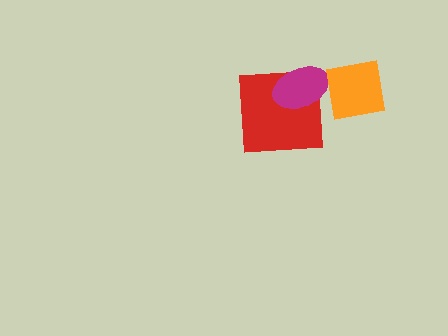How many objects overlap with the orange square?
1 object overlaps with the orange square.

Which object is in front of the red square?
The magenta ellipse is in front of the red square.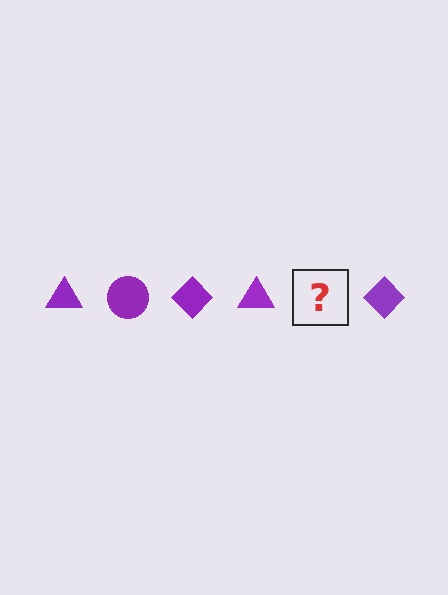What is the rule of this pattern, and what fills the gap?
The rule is that the pattern cycles through triangle, circle, diamond shapes in purple. The gap should be filled with a purple circle.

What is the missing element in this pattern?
The missing element is a purple circle.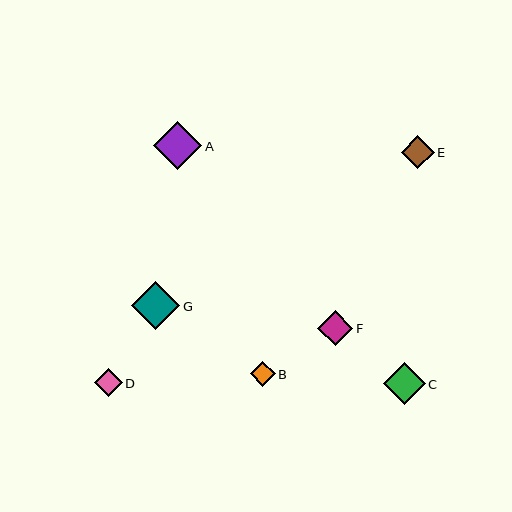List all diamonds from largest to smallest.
From largest to smallest: A, G, C, F, E, D, B.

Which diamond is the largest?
Diamond A is the largest with a size of approximately 48 pixels.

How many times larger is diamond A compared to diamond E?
Diamond A is approximately 1.5 times the size of diamond E.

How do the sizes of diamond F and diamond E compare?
Diamond F and diamond E are approximately the same size.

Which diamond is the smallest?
Diamond B is the smallest with a size of approximately 25 pixels.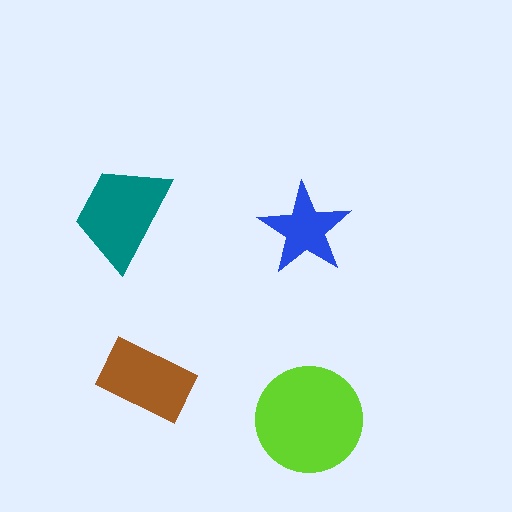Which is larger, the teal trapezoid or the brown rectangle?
The teal trapezoid.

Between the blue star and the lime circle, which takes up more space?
The lime circle.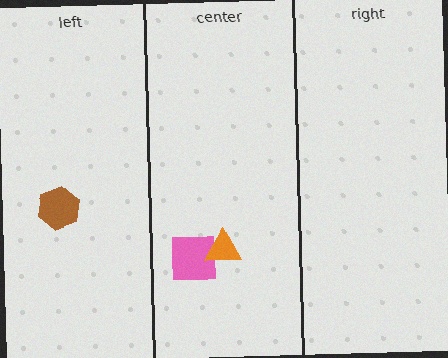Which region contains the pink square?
The center region.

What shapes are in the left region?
The brown hexagon.